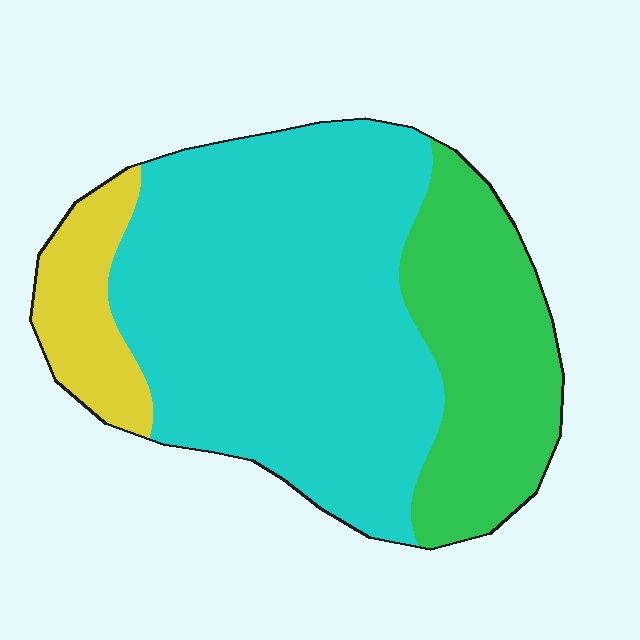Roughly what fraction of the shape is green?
Green covers around 25% of the shape.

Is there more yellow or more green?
Green.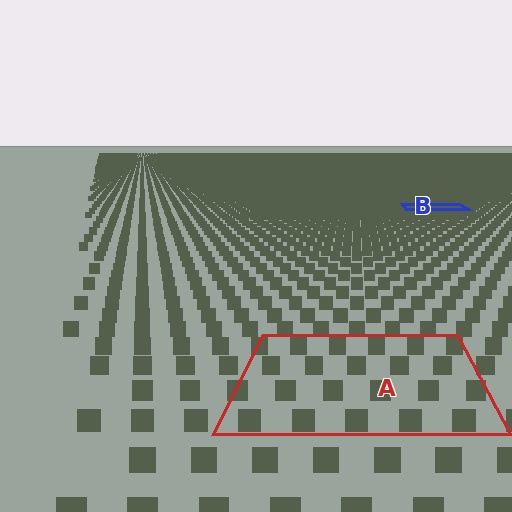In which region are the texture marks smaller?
The texture marks are smaller in region B, because it is farther away.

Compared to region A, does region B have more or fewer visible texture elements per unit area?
Region B has more texture elements per unit area — they are packed more densely because it is farther away.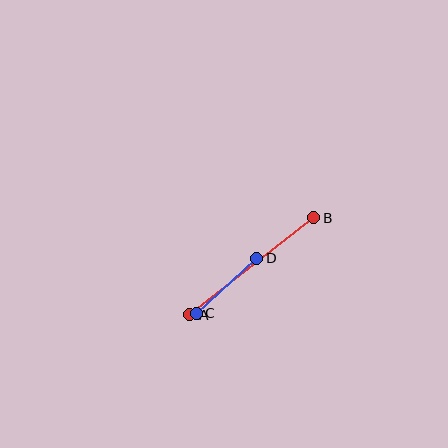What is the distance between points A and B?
The distance is approximately 158 pixels.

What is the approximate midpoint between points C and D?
The midpoint is at approximately (227, 286) pixels.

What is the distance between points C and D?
The distance is approximately 82 pixels.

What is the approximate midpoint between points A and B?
The midpoint is at approximately (252, 266) pixels.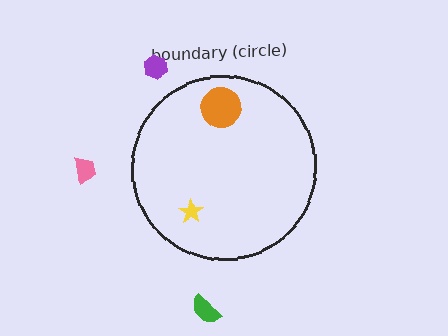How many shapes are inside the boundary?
2 inside, 3 outside.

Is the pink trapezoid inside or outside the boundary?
Outside.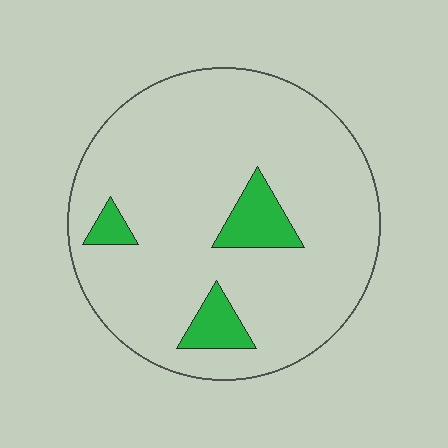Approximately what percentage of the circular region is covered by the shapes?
Approximately 10%.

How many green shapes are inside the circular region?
3.